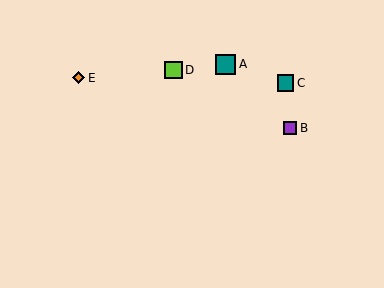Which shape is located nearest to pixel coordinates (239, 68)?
The teal square (labeled A) at (226, 64) is nearest to that location.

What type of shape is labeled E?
Shape E is an orange diamond.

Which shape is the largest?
The teal square (labeled A) is the largest.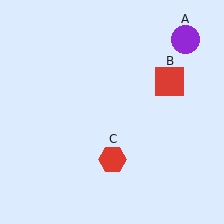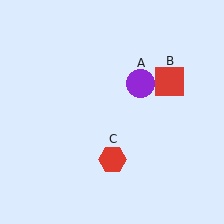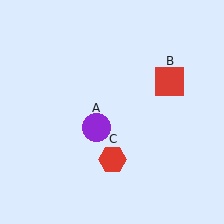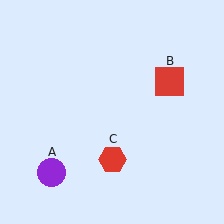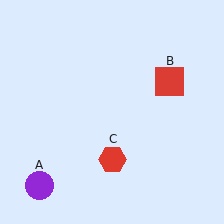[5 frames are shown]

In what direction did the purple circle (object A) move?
The purple circle (object A) moved down and to the left.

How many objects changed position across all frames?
1 object changed position: purple circle (object A).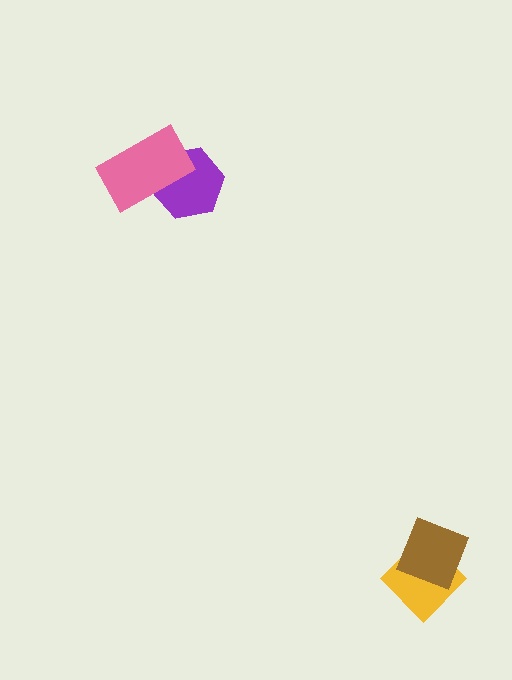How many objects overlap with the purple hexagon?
1 object overlaps with the purple hexagon.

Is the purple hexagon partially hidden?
Yes, it is partially covered by another shape.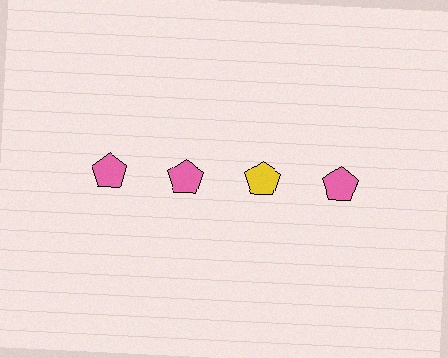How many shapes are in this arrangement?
There are 4 shapes arranged in a grid pattern.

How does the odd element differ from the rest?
It has a different color: yellow instead of pink.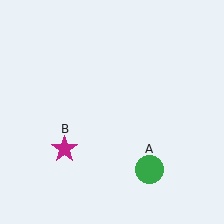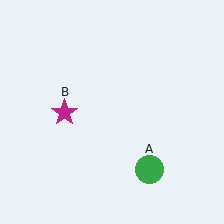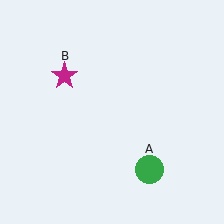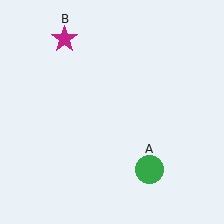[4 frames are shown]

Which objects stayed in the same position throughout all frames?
Green circle (object A) remained stationary.